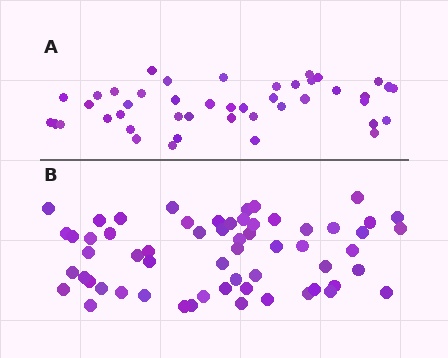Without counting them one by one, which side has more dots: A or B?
Region B (the bottom region) has more dots.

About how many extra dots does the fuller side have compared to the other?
Region B has approximately 15 more dots than region A.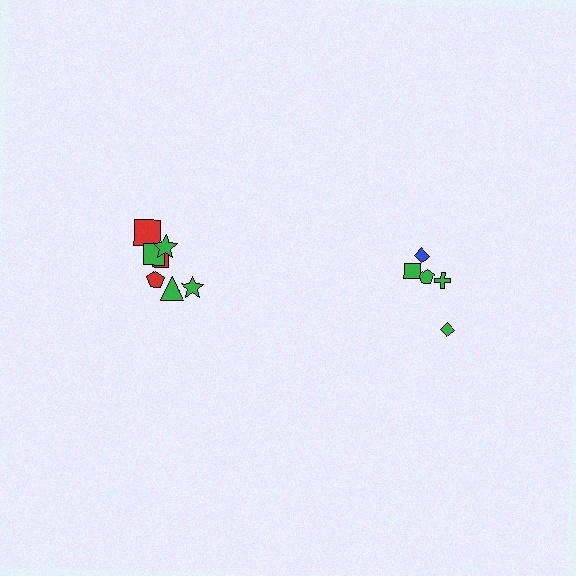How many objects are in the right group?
There are 5 objects.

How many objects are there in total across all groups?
There are 13 objects.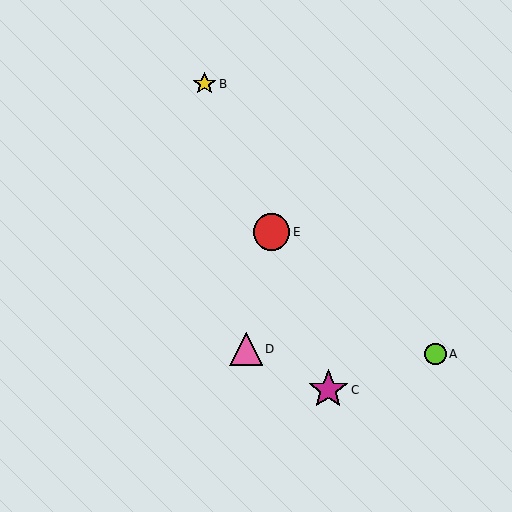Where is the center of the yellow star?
The center of the yellow star is at (204, 84).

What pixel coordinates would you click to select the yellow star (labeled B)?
Click at (204, 84) to select the yellow star B.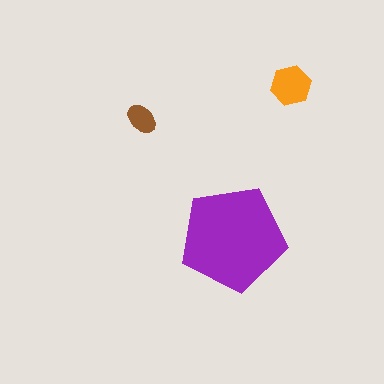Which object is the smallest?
The brown ellipse.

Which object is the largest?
The purple pentagon.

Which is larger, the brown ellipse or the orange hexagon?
The orange hexagon.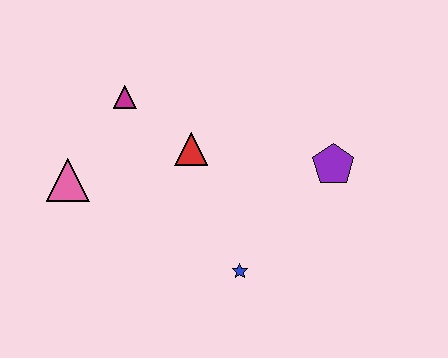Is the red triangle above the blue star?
Yes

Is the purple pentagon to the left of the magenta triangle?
No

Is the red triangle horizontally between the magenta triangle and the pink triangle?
No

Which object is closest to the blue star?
The red triangle is closest to the blue star.